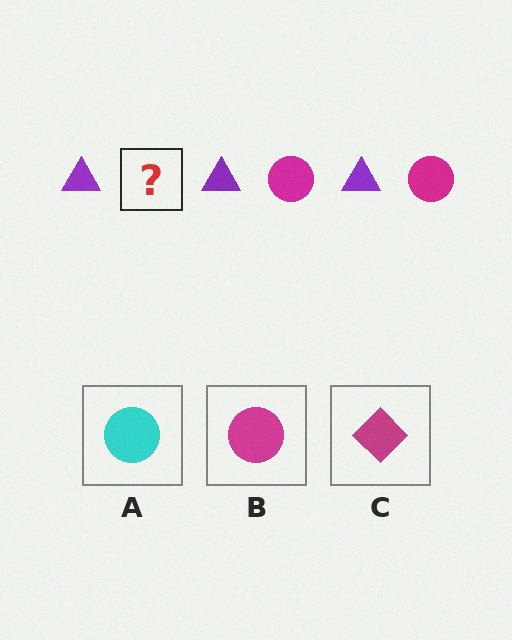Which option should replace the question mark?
Option B.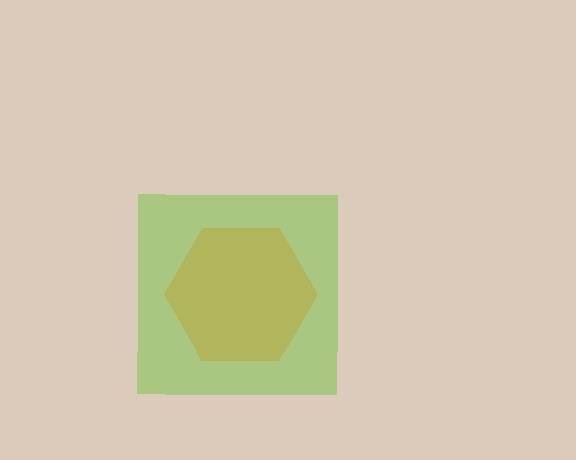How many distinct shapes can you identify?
There are 2 distinct shapes: an orange hexagon, a lime square.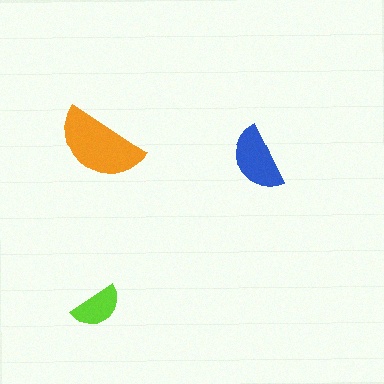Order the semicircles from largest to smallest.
the orange one, the blue one, the lime one.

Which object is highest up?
The orange semicircle is topmost.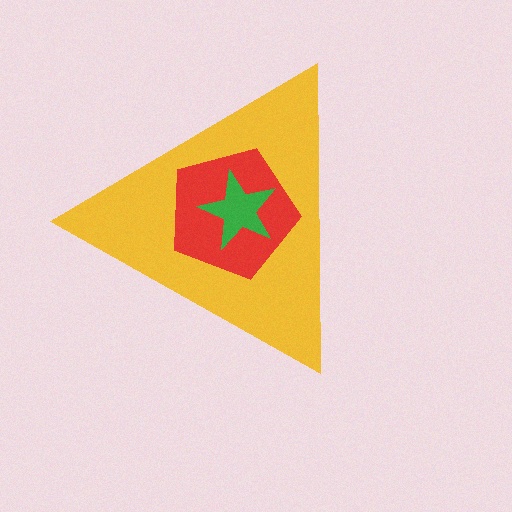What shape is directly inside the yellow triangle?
The red pentagon.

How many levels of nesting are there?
3.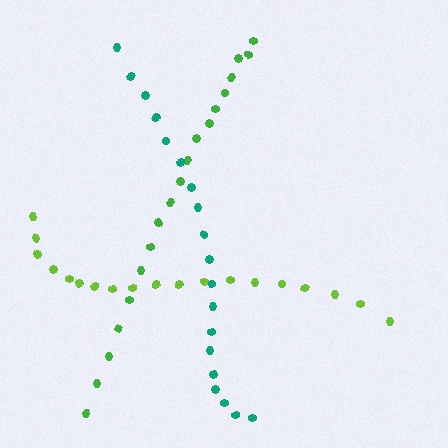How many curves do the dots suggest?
There are 3 distinct paths.